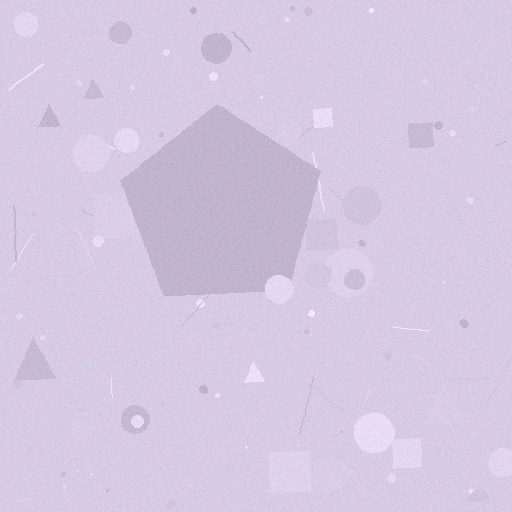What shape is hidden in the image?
A pentagon is hidden in the image.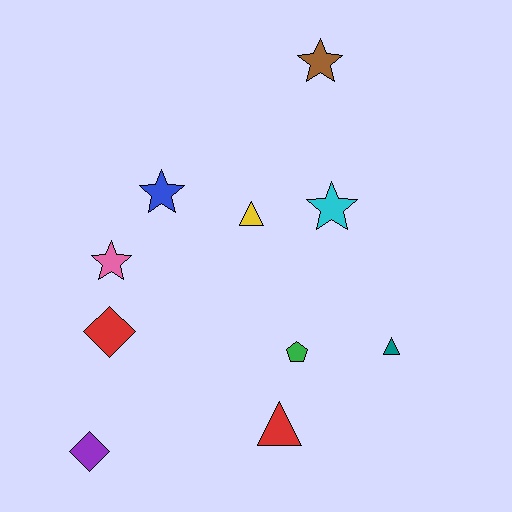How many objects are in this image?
There are 10 objects.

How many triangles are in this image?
There are 3 triangles.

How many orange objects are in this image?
There are no orange objects.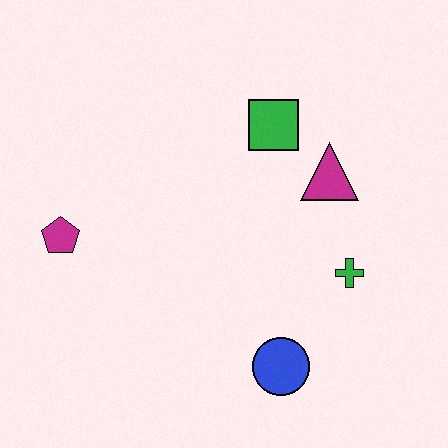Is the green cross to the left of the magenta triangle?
No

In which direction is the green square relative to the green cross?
The green square is above the green cross.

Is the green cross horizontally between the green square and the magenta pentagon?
No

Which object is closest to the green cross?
The magenta triangle is closest to the green cross.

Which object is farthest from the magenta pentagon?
The green cross is farthest from the magenta pentagon.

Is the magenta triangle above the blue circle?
Yes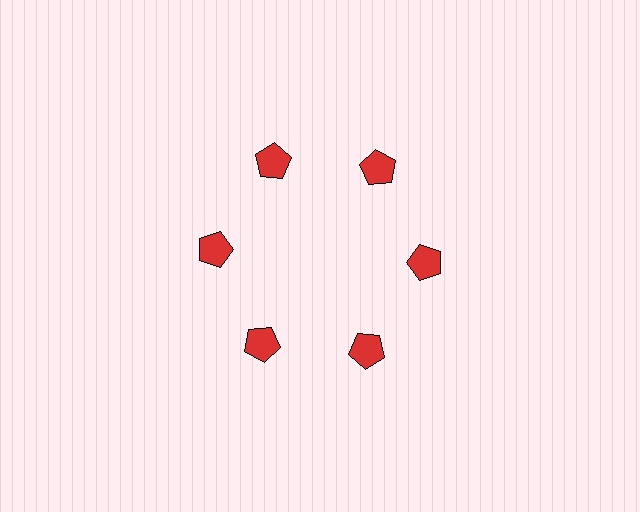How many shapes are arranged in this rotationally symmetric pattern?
There are 6 shapes, arranged in 6 groups of 1.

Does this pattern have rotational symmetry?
Yes, this pattern has 6-fold rotational symmetry. It looks the same after rotating 60 degrees around the center.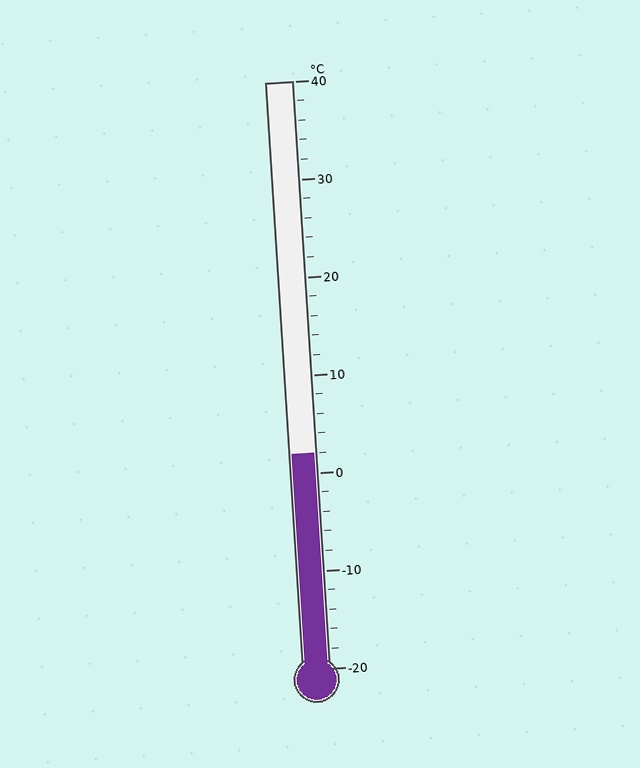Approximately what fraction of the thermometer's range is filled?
The thermometer is filled to approximately 35% of its range.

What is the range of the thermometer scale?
The thermometer scale ranges from -20°C to 40°C.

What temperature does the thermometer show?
The thermometer shows approximately 2°C.